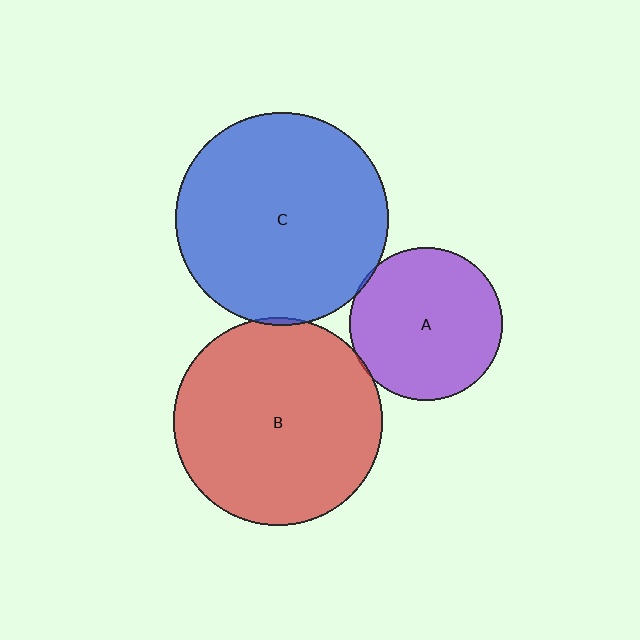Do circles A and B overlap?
Yes.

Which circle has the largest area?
Circle C (blue).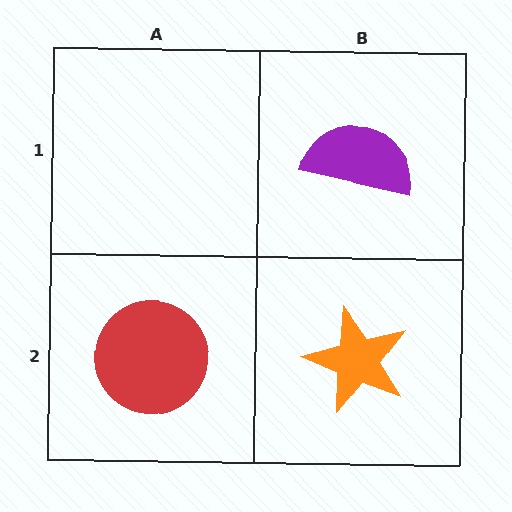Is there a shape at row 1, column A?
No, that cell is empty.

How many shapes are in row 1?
1 shape.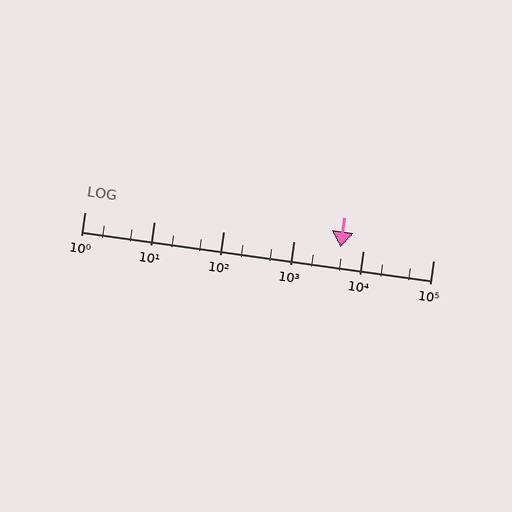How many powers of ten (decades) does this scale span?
The scale spans 5 decades, from 1 to 100000.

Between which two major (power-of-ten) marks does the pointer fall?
The pointer is between 1000 and 10000.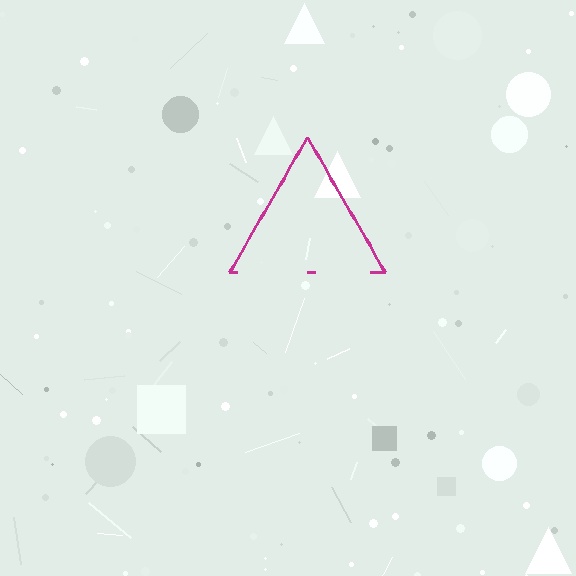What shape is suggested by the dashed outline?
The dashed outline suggests a triangle.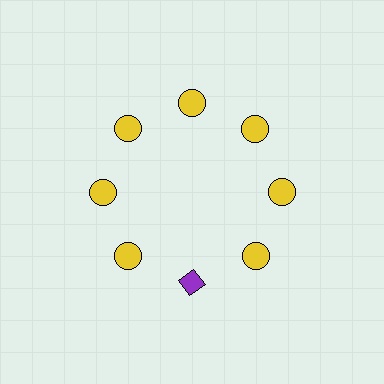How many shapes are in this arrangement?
There are 8 shapes arranged in a ring pattern.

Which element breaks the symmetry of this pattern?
The purple diamond at roughly the 6 o'clock position breaks the symmetry. All other shapes are yellow circles.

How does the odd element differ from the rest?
It differs in both color (purple instead of yellow) and shape (diamond instead of circle).